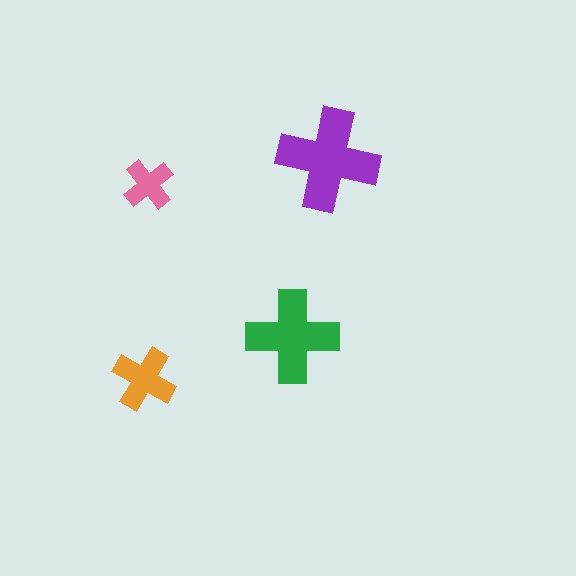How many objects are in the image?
There are 4 objects in the image.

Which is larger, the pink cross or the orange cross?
The orange one.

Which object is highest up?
The purple cross is topmost.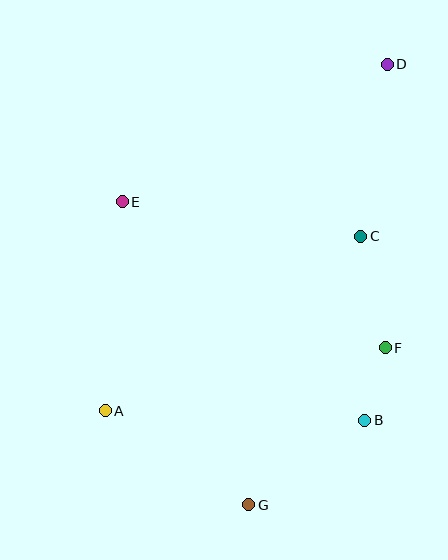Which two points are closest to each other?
Points B and F are closest to each other.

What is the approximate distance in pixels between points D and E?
The distance between D and E is approximately 299 pixels.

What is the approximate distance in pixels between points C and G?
The distance between C and G is approximately 291 pixels.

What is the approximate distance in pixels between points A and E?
The distance between A and E is approximately 210 pixels.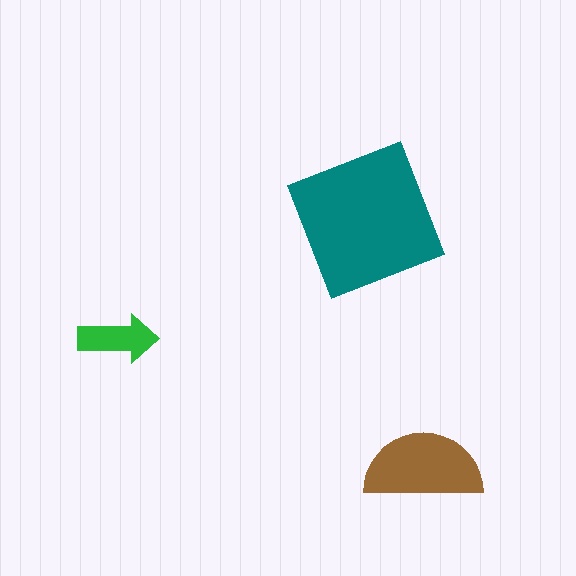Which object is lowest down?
The brown semicircle is bottommost.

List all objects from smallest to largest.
The green arrow, the brown semicircle, the teal square.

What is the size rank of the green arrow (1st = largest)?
3rd.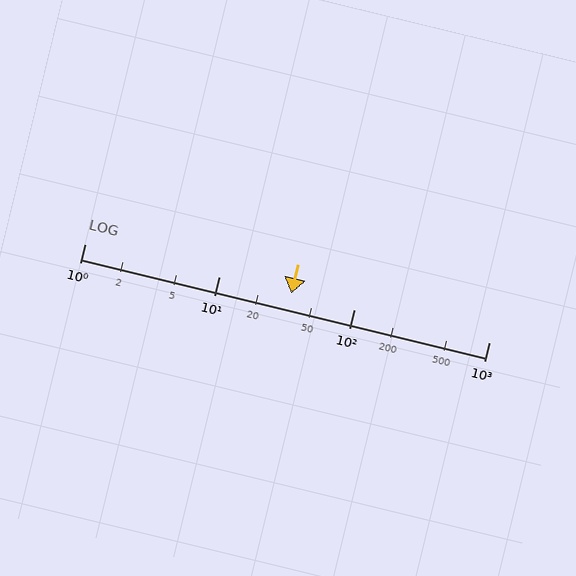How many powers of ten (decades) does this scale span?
The scale spans 3 decades, from 1 to 1000.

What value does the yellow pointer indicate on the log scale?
The pointer indicates approximately 34.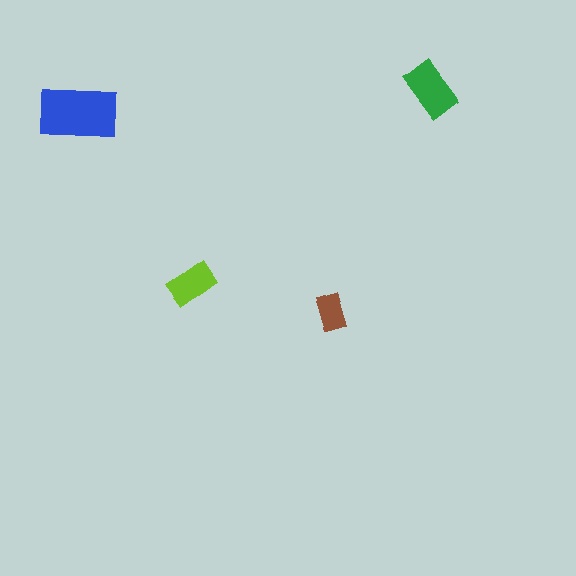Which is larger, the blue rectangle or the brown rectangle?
The blue one.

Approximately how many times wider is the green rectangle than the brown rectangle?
About 1.5 times wider.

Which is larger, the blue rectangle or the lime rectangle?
The blue one.